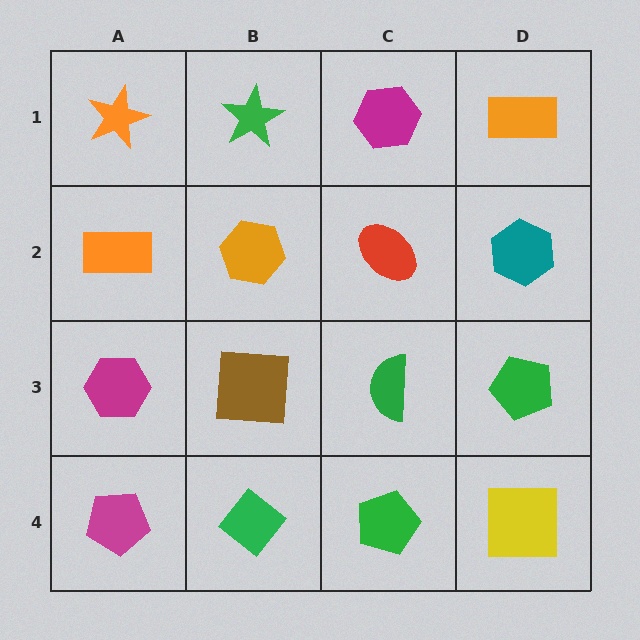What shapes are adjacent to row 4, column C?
A green semicircle (row 3, column C), a green diamond (row 4, column B), a yellow square (row 4, column D).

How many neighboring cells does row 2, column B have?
4.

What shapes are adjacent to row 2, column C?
A magenta hexagon (row 1, column C), a green semicircle (row 3, column C), an orange hexagon (row 2, column B), a teal hexagon (row 2, column D).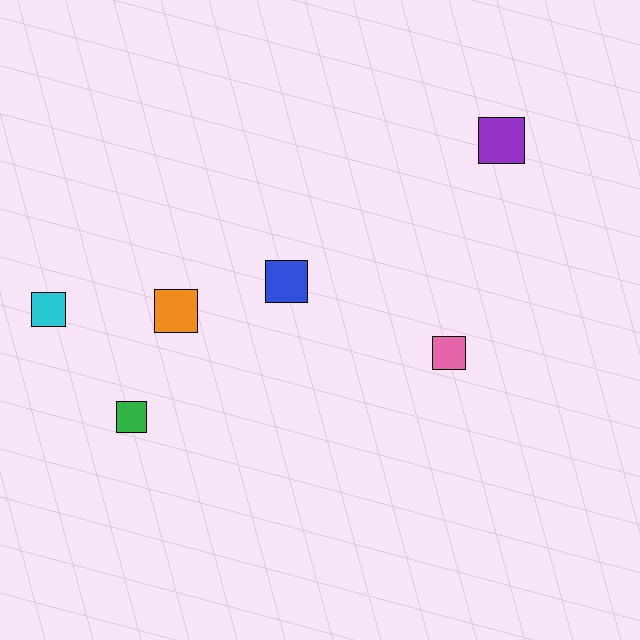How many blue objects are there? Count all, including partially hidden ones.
There is 1 blue object.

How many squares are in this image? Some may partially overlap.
There are 6 squares.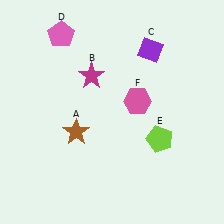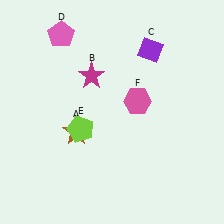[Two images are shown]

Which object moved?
The lime pentagon (E) moved left.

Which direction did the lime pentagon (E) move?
The lime pentagon (E) moved left.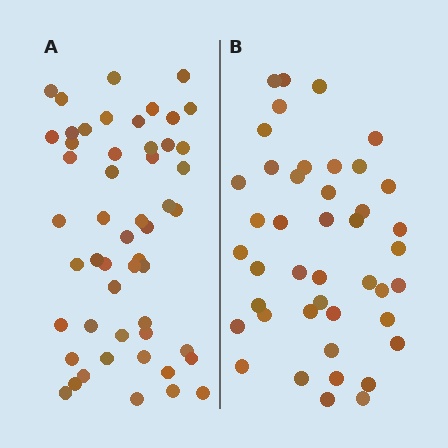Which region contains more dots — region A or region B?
Region A (the left region) has more dots.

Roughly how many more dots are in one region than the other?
Region A has roughly 8 or so more dots than region B.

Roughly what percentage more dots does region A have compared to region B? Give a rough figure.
About 20% more.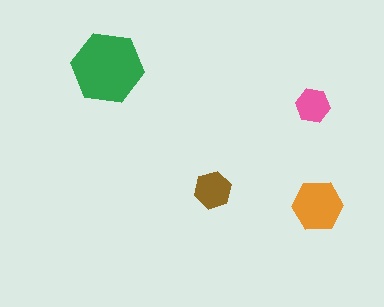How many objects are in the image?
There are 4 objects in the image.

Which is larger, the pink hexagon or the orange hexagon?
The orange one.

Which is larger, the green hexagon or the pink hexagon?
The green one.